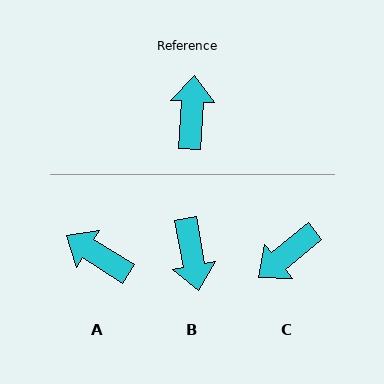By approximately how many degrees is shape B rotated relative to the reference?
Approximately 166 degrees clockwise.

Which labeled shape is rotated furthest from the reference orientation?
B, about 166 degrees away.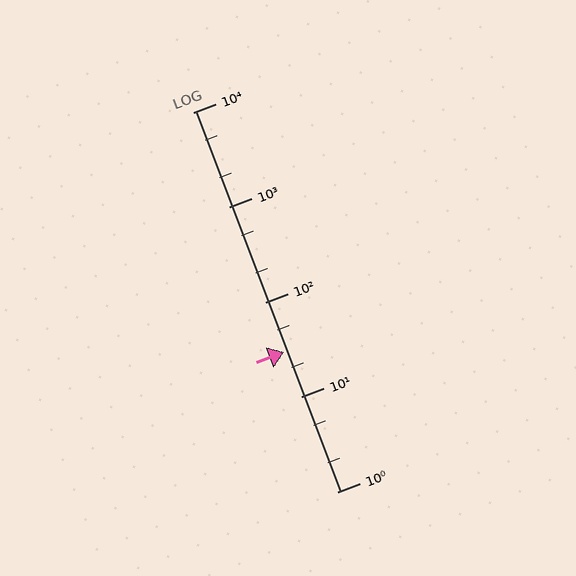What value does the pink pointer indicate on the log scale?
The pointer indicates approximately 30.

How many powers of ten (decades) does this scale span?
The scale spans 4 decades, from 1 to 10000.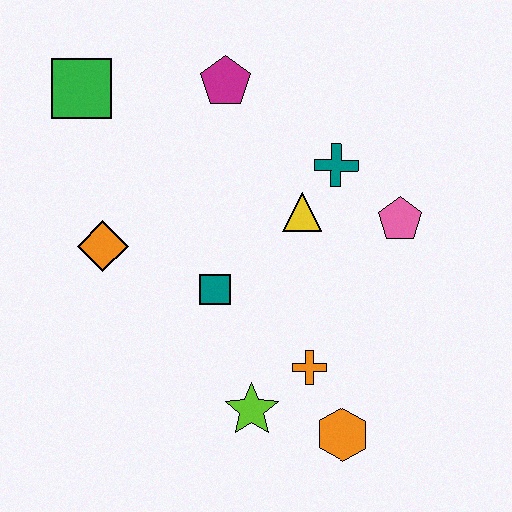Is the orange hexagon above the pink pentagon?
No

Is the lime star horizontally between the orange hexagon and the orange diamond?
Yes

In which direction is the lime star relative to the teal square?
The lime star is below the teal square.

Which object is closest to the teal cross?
The yellow triangle is closest to the teal cross.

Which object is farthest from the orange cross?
The green square is farthest from the orange cross.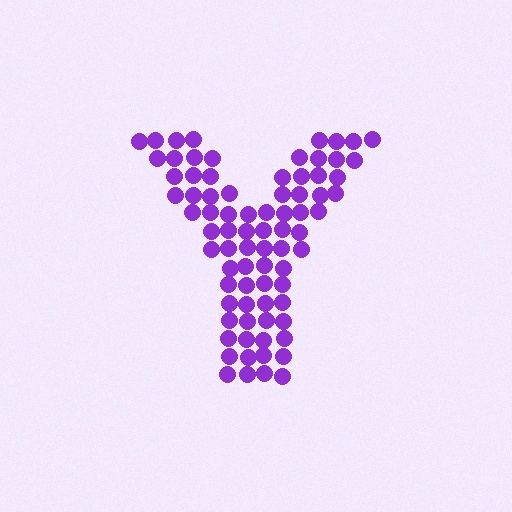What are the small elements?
The small elements are circles.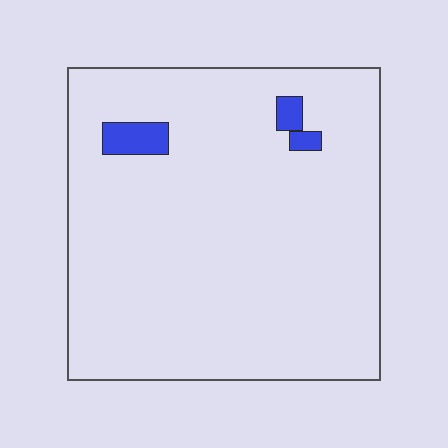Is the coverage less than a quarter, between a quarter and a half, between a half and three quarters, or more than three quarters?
Less than a quarter.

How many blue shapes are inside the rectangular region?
3.